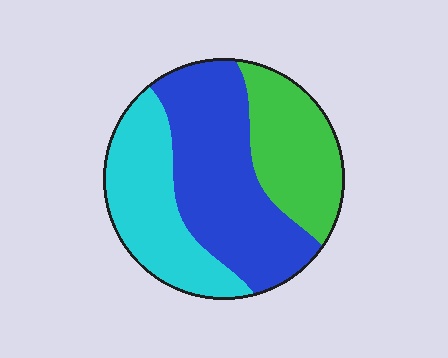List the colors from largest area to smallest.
From largest to smallest: blue, cyan, green.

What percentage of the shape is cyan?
Cyan covers 30% of the shape.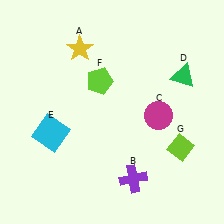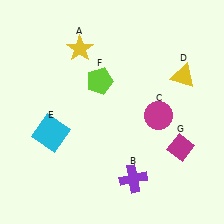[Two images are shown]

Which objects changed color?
D changed from green to yellow. G changed from lime to magenta.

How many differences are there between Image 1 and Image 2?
There are 2 differences between the two images.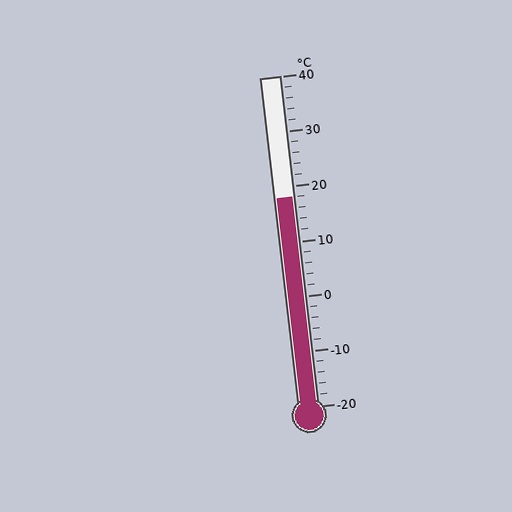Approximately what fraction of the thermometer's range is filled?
The thermometer is filled to approximately 65% of its range.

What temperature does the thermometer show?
The thermometer shows approximately 18°C.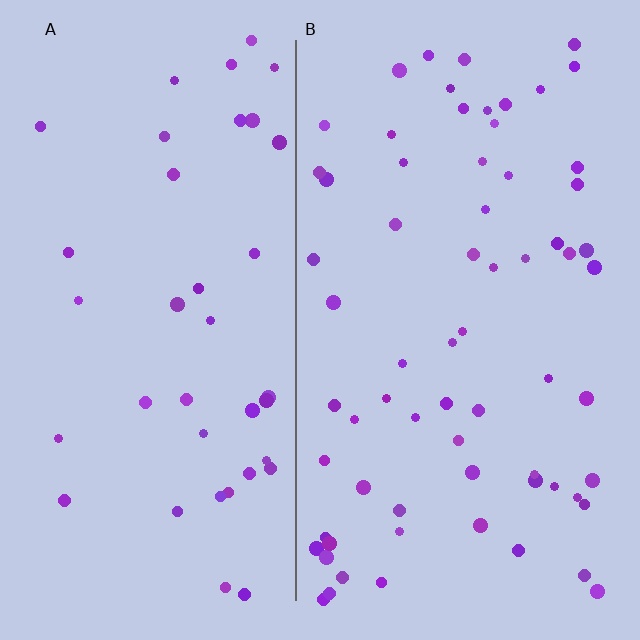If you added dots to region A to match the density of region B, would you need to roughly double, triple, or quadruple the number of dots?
Approximately double.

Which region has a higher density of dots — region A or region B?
B (the right).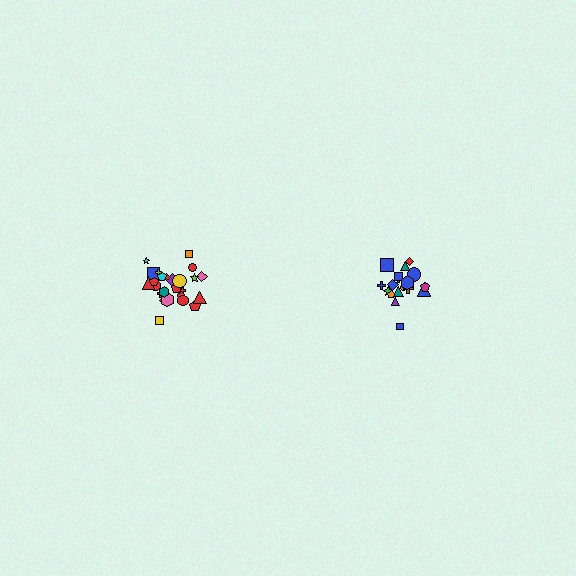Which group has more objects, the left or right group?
The left group.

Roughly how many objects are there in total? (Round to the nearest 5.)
Roughly 45 objects in total.